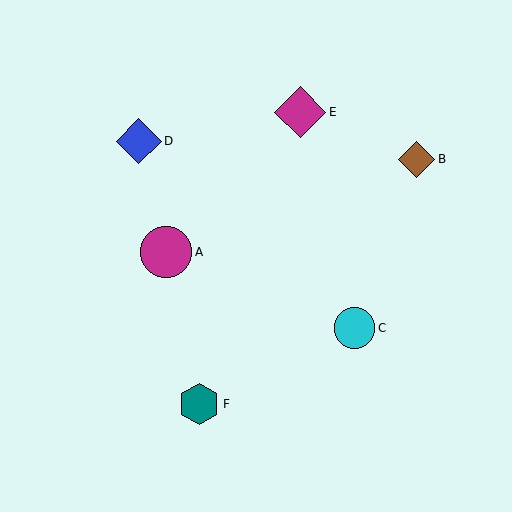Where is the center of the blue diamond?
The center of the blue diamond is at (139, 141).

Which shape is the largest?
The magenta diamond (labeled E) is the largest.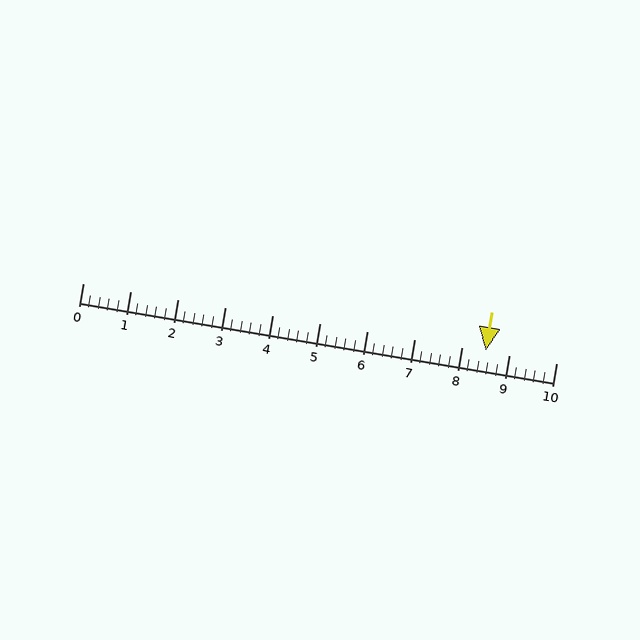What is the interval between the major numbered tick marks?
The major tick marks are spaced 1 units apart.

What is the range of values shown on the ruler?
The ruler shows values from 0 to 10.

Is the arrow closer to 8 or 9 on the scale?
The arrow is closer to 9.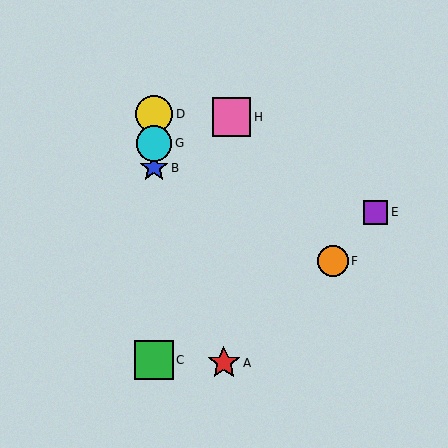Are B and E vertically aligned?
No, B is at x≈154 and E is at x≈376.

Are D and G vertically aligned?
Yes, both are at x≈154.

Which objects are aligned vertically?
Objects B, C, D, G are aligned vertically.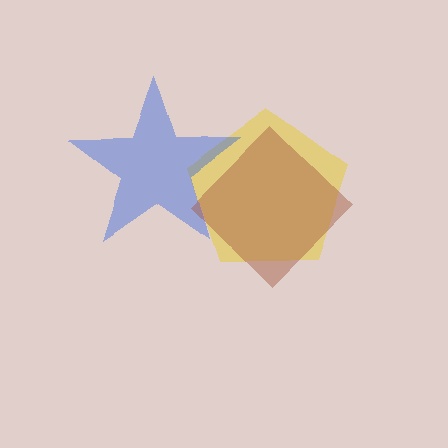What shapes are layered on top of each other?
The layered shapes are: a yellow pentagon, a blue star, a brown diamond.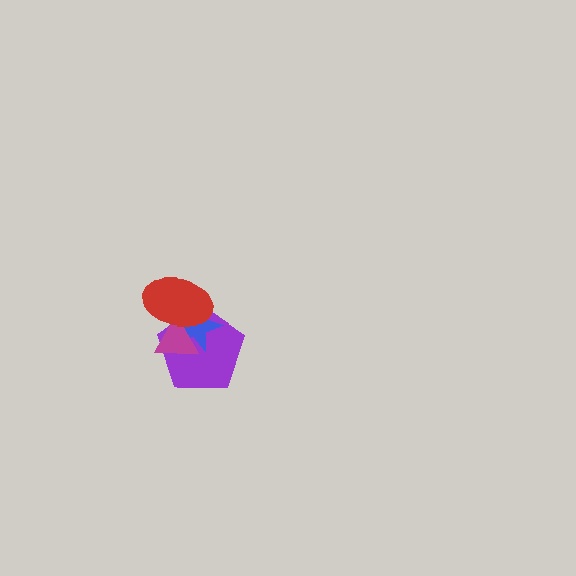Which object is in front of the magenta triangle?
The red ellipse is in front of the magenta triangle.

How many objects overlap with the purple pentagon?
3 objects overlap with the purple pentagon.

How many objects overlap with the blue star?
3 objects overlap with the blue star.